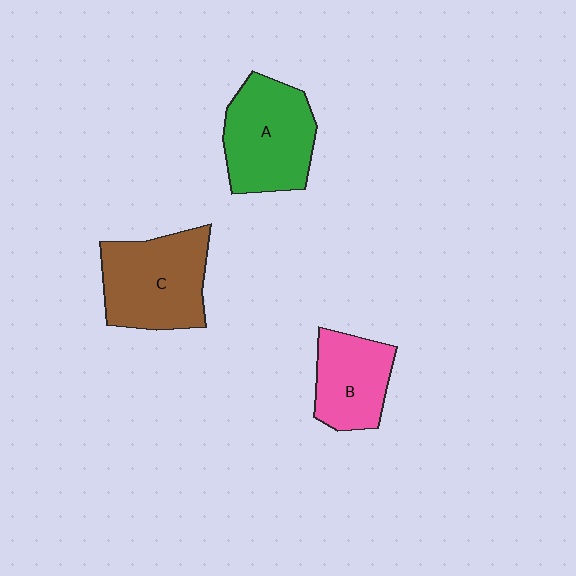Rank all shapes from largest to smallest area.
From largest to smallest: C (brown), A (green), B (pink).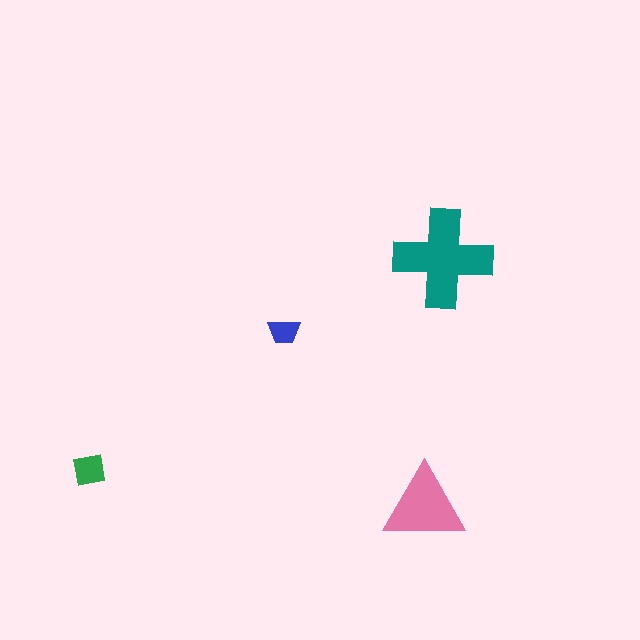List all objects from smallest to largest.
The blue trapezoid, the green square, the pink triangle, the teal cross.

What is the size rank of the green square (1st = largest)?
3rd.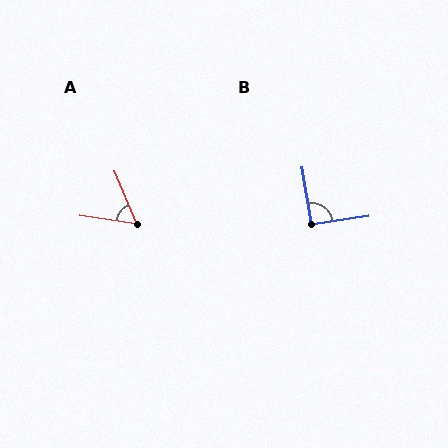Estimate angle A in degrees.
Approximately 59 degrees.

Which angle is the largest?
B, at approximately 91 degrees.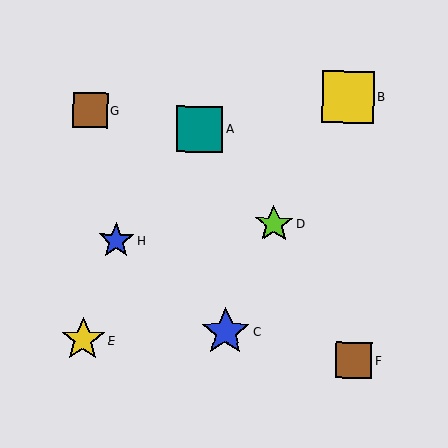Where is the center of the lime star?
The center of the lime star is at (274, 224).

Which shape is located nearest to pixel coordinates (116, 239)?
The blue star (labeled H) at (116, 240) is nearest to that location.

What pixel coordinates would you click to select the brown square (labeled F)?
Click at (354, 361) to select the brown square F.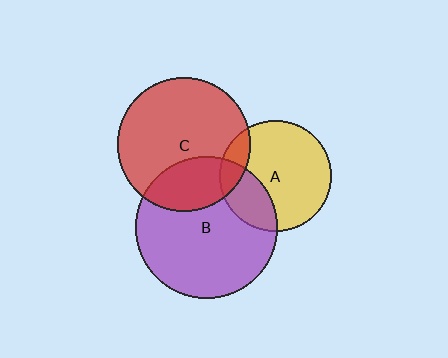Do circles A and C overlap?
Yes.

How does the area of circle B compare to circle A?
Approximately 1.6 times.